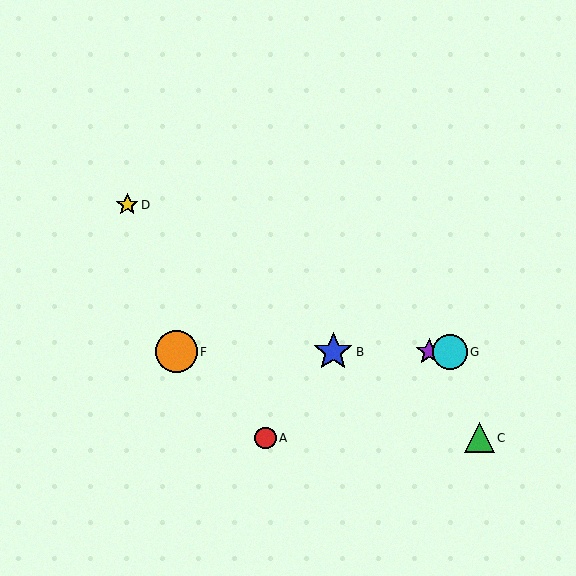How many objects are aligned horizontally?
4 objects (B, E, F, G) are aligned horizontally.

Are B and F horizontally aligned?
Yes, both are at y≈352.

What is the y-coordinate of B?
Object B is at y≈352.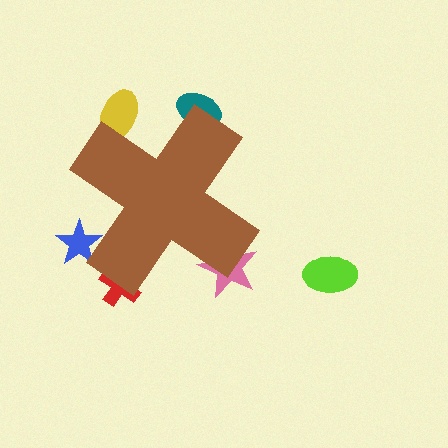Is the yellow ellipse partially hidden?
Yes, the yellow ellipse is partially hidden behind the brown cross.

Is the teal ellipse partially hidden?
Yes, the teal ellipse is partially hidden behind the brown cross.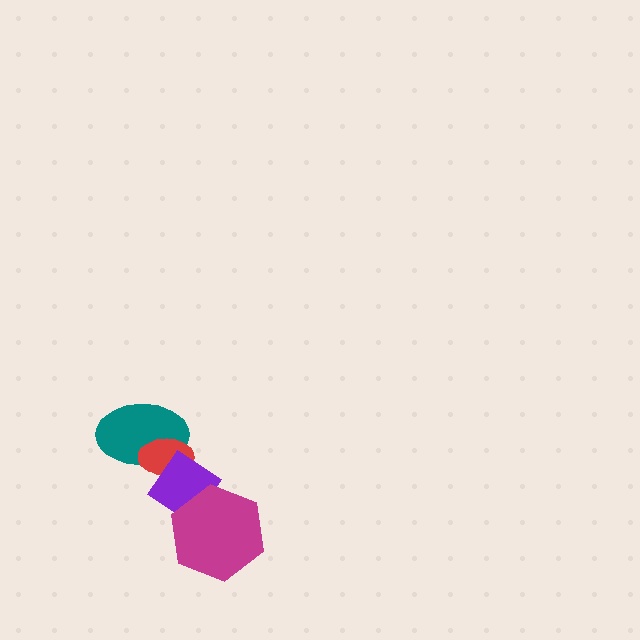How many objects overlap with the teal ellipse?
2 objects overlap with the teal ellipse.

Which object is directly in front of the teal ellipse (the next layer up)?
The red ellipse is directly in front of the teal ellipse.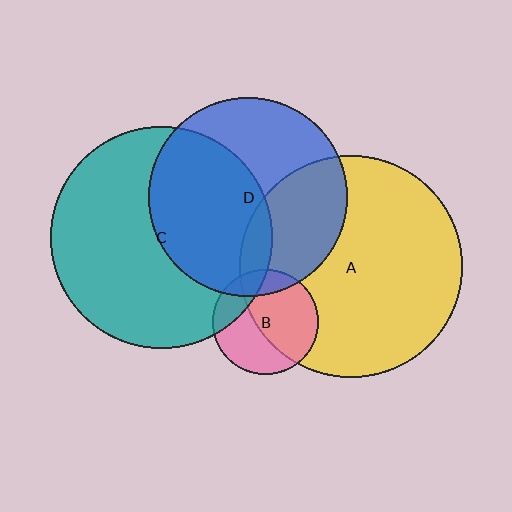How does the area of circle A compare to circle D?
Approximately 1.2 times.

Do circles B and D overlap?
Yes.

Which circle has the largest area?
Circle A (yellow).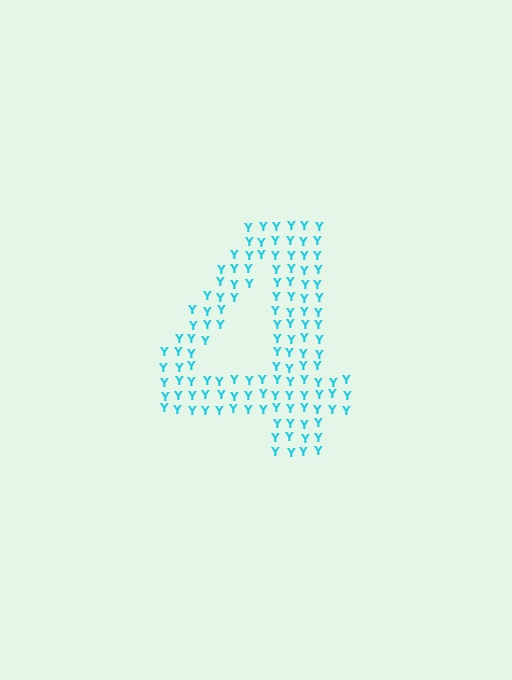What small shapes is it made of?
It is made of small letter Y's.